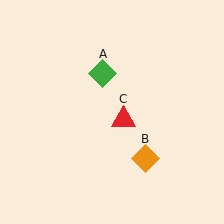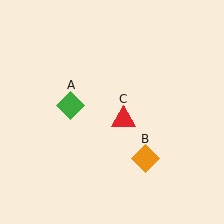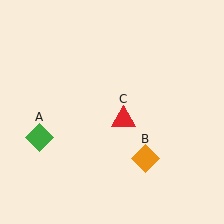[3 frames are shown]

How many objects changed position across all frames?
1 object changed position: green diamond (object A).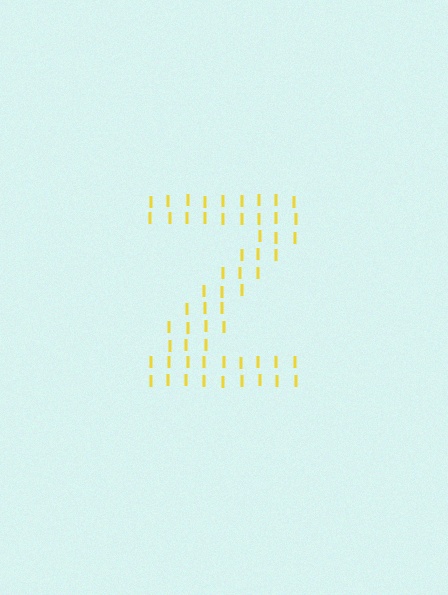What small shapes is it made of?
It is made of small letter I's.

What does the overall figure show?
The overall figure shows the letter Z.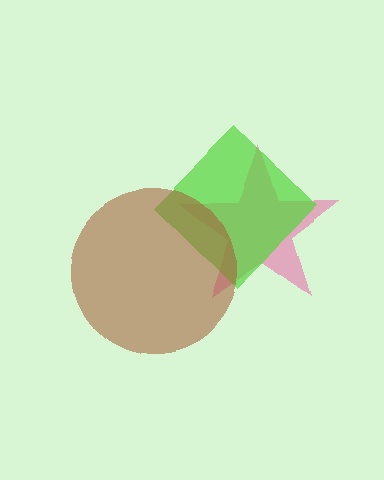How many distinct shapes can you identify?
There are 3 distinct shapes: a pink star, a lime diamond, a brown circle.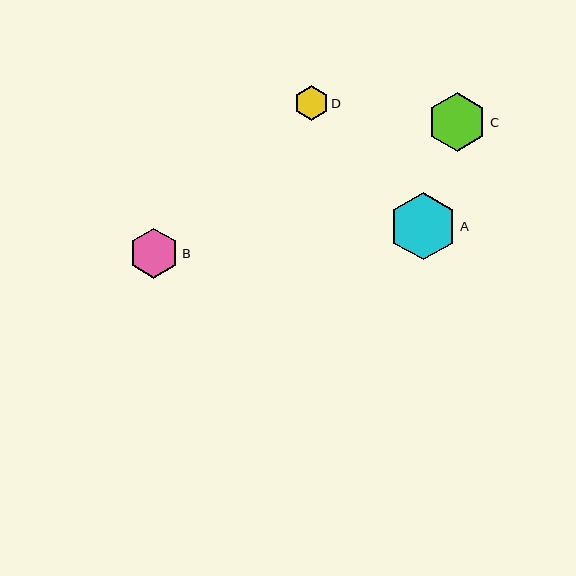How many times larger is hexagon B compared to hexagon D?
Hexagon B is approximately 1.5 times the size of hexagon D.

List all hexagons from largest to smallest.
From largest to smallest: A, C, B, D.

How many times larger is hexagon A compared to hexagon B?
Hexagon A is approximately 1.3 times the size of hexagon B.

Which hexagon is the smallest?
Hexagon D is the smallest with a size of approximately 35 pixels.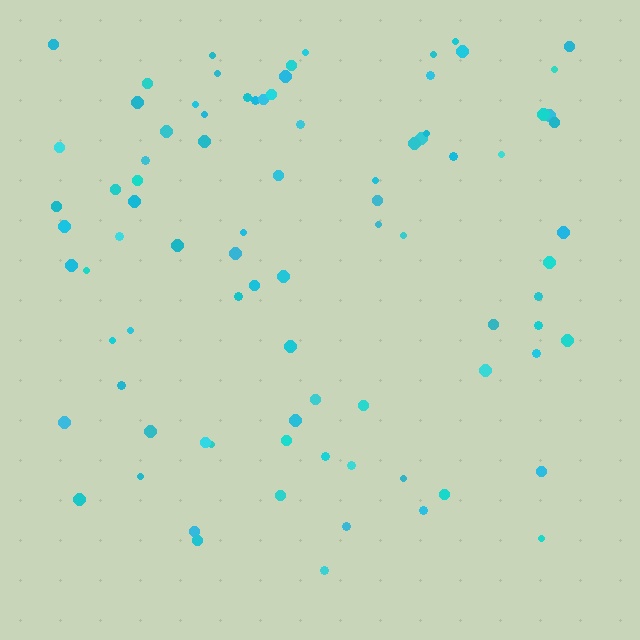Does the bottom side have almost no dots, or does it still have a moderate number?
Still a moderate number, just noticeably fewer than the top.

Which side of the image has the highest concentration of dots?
The top.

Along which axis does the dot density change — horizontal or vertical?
Vertical.